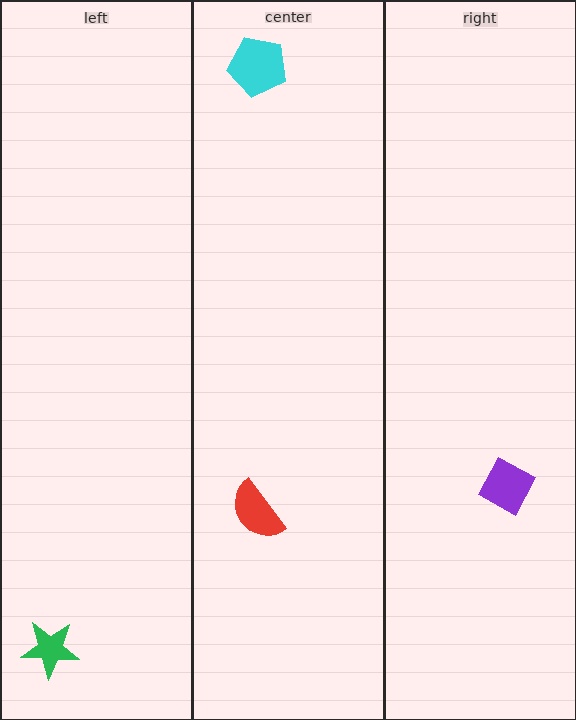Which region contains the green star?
The left region.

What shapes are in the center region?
The cyan pentagon, the red semicircle.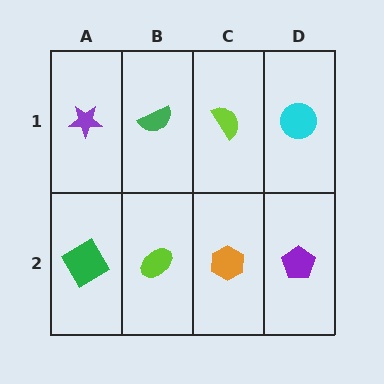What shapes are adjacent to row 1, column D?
A purple pentagon (row 2, column D), a lime semicircle (row 1, column C).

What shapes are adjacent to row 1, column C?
An orange hexagon (row 2, column C), a green semicircle (row 1, column B), a cyan circle (row 1, column D).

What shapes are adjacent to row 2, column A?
A purple star (row 1, column A), a lime ellipse (row 2, column B).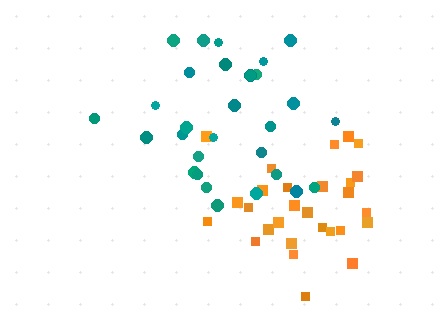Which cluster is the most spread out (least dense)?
Teal.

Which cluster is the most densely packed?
Orange.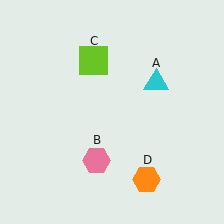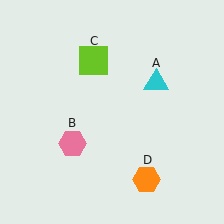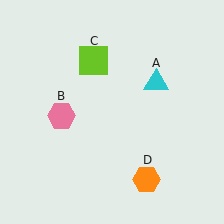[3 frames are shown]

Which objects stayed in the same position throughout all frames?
Cyan triangle (object A) and lime square (object C) and orange hexagon (object D) remained stationary.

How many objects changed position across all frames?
1 object changed position: pink hexagon (object B).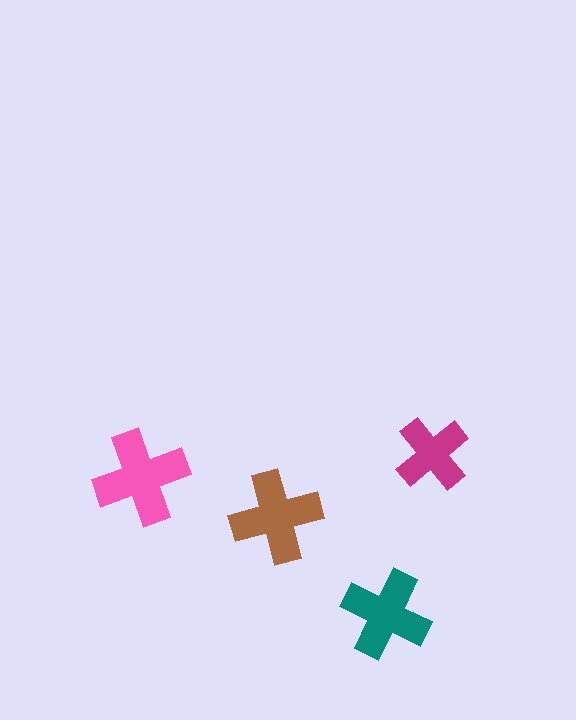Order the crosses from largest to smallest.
the pink one, the brown one, the teal one, the magenta one.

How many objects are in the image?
There are 4 objects in the image.